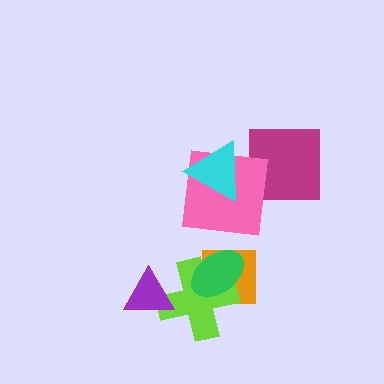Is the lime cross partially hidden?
Yes, it is partially covered by another shape.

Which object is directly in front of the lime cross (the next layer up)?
The green ellipse is directly in front of the lime cross.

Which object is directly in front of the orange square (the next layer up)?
The lime cross is directly in front of the orange square.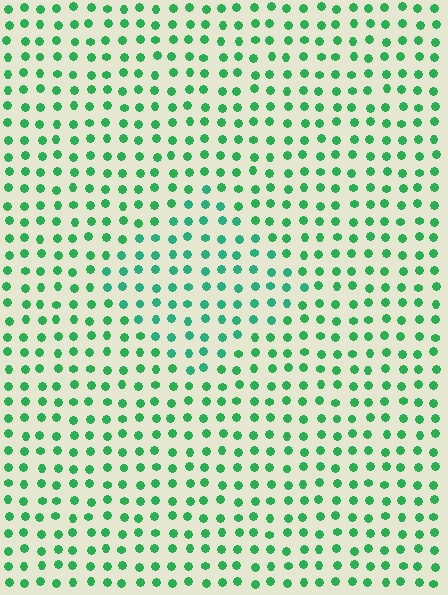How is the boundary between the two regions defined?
The boundary is defined purely by a slight shift in hue (about 20 degrees). Spacing, size, and orientation are identical on both sides.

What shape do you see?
I see a diamond.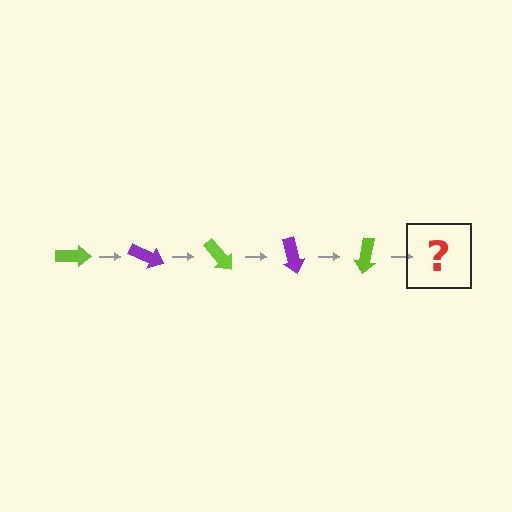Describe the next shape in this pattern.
It should be a purple arrow, rotated 125 degrees from the start.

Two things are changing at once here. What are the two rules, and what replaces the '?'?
The two rules are that it rotates 25 degrees each step and the color cycles through lime and purple. The '?' should be a purple arrow, rotated 125 degrees from the start.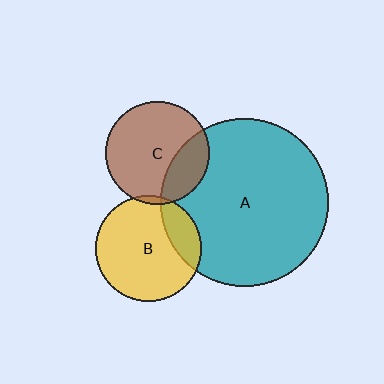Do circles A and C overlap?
Yes.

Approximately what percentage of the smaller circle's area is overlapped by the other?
Approximately 25%.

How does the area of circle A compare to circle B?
Approximately 2.5 times.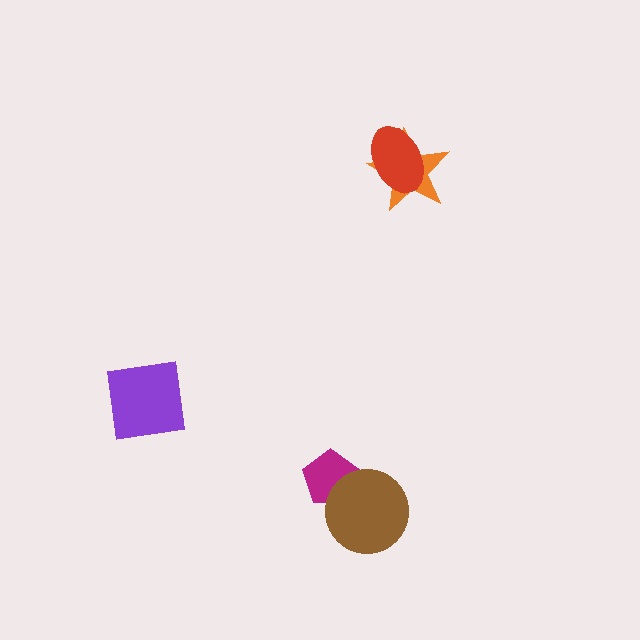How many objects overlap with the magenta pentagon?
1 object overlaps with the magenta pentagon.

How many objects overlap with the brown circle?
1 object overlaps with the brown circle.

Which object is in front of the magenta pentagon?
The brown circle is in front of the magenta pentagon.